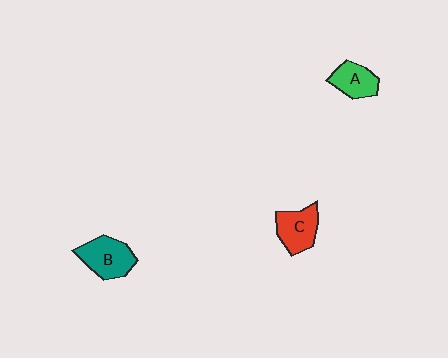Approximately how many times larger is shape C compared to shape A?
Approximately 1.2 times.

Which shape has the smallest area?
Shape A (green).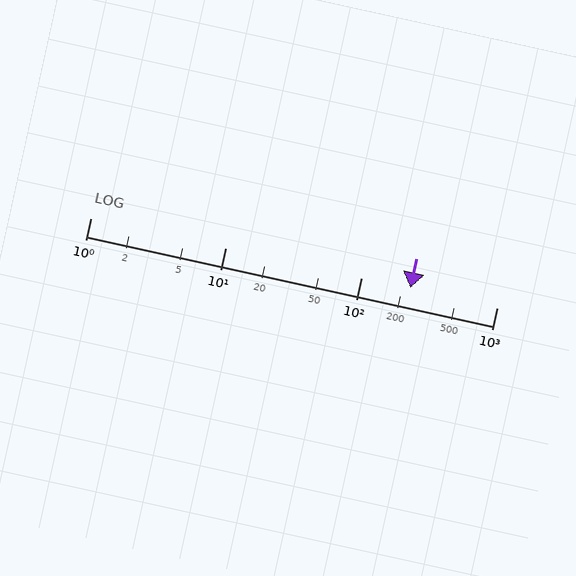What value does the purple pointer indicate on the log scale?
The pointer indicates approximately 230.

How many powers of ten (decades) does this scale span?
The scale spans 3 decades, from 1 to 1000.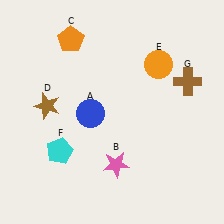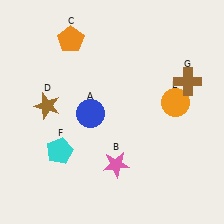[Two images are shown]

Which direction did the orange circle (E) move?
The orange circle (E) moved down.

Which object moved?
The orange circle (E) moved down.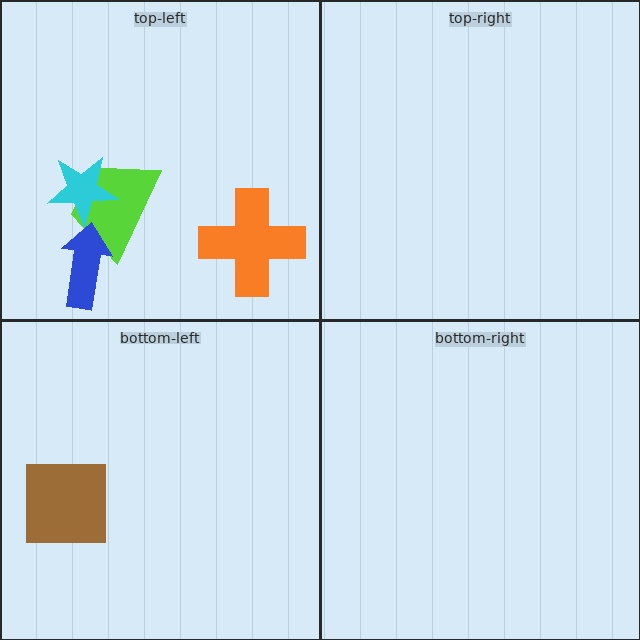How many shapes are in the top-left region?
4.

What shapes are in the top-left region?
The lime trapezoid, the blue arrow, the orange cross, the cyan star.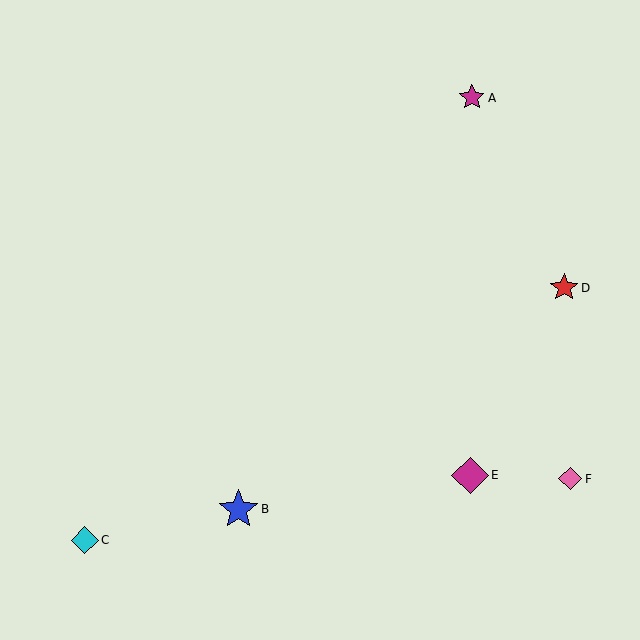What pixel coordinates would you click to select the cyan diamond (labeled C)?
Click at (85, 540) to select the cyan diamond C.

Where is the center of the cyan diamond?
The center of the cyan diamond is at (85, 540).